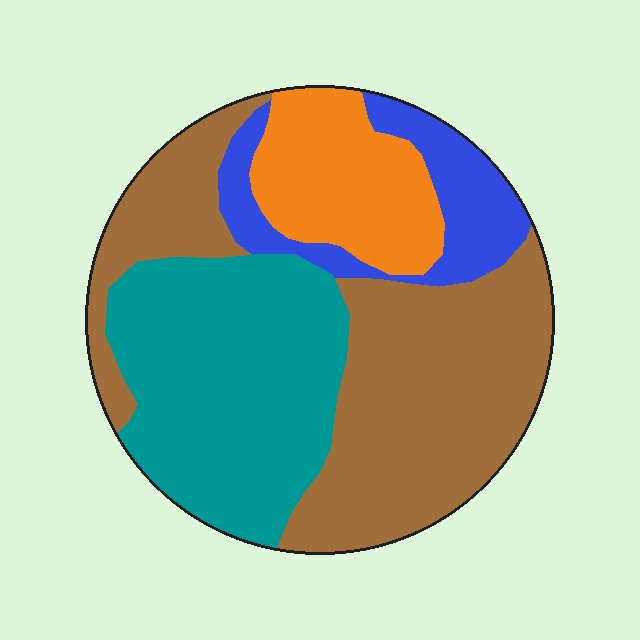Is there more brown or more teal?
Brown.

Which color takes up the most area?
Brown, at roughly 40%.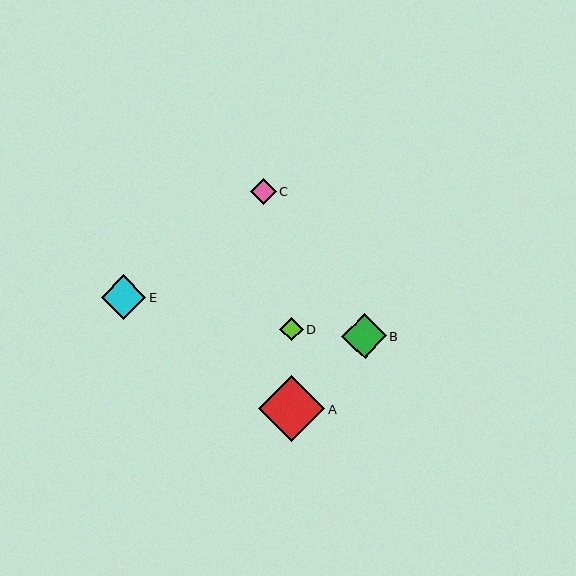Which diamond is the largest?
Diamond A is the largest with a size of approximately 66 pixels.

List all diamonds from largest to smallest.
From largest to smallest: A, B, E, C, D.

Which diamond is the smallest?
Diamond D is the smallest with a size of approximately 23 pixels.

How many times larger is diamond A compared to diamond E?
Diamond A is approximately 1.5 times the size of diamond E.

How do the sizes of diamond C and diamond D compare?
Diamond C and diamond D are approximately the same size.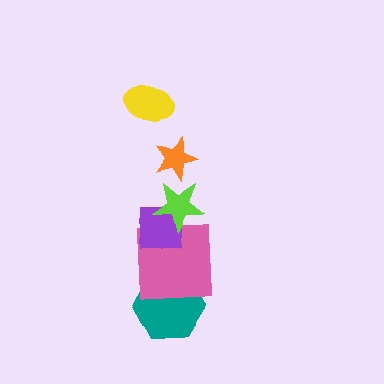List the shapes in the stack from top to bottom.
From top to bottom: the yellow ellipse, the orange star, the lime star, the purple square, the pink square, the teal hexagon.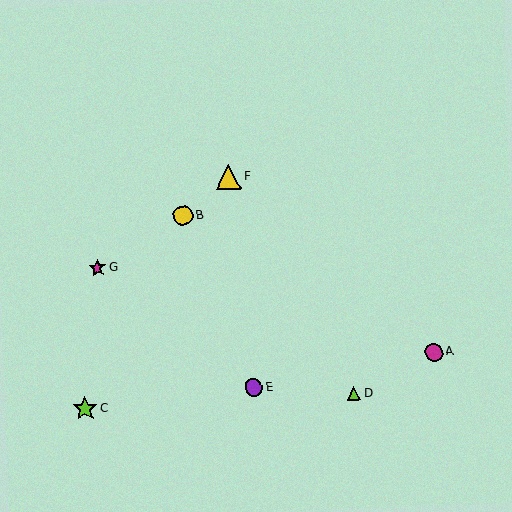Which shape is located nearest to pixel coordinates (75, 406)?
The lime star (labeled C) at (85, 409) is nearest to that location.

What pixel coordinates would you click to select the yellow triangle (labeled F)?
Click at (228, 177) to select the yellow triangle F.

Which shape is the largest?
The lime star (labeled C) is the largest.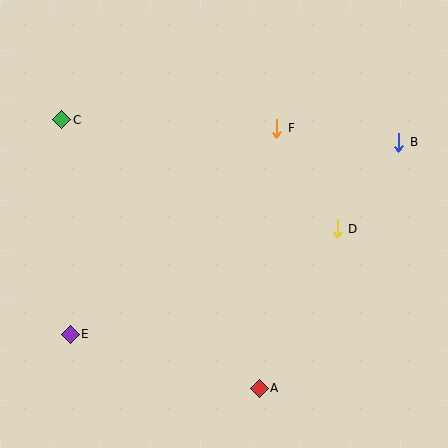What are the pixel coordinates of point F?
Point F is at (277, 128).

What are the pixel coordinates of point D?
Point D is at (337, 229).